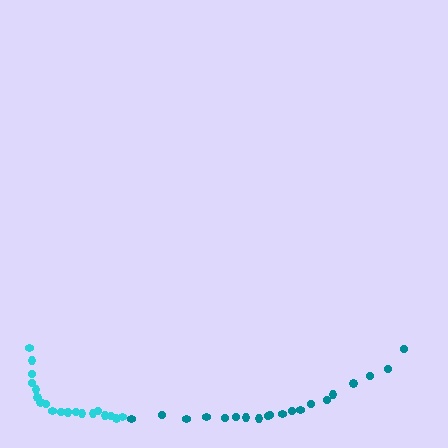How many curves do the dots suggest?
There are 2 distinct paths.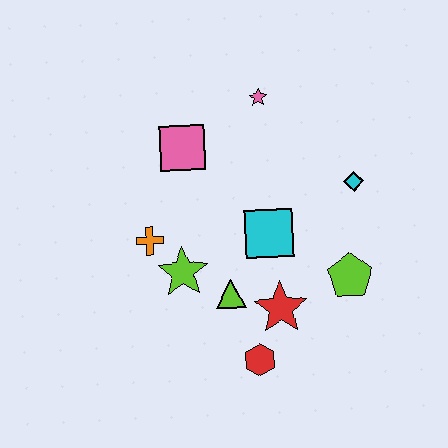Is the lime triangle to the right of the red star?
No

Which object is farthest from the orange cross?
The cyan diamond is farthest from the orange cross.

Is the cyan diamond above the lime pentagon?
Yes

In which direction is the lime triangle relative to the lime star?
The lime triangle is to the right of the lime star.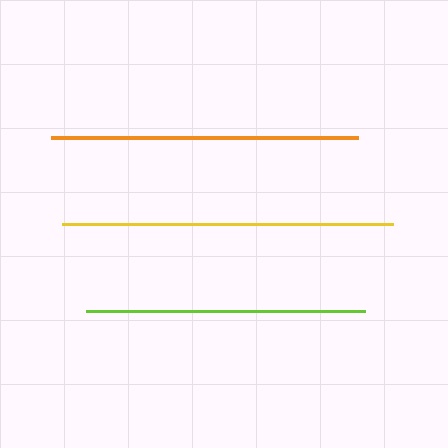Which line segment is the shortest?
The lime line is the shortest at approximately 279 pixels.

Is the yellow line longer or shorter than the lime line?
The yellow line is longer than the lime line.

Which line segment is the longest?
The yellow line is the longest at approximately 331 pixels.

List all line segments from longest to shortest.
From longest to shortest: yellow, orange, lime.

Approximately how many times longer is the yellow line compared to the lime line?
The yellow line is approximately 1.2 times the length of the lime line.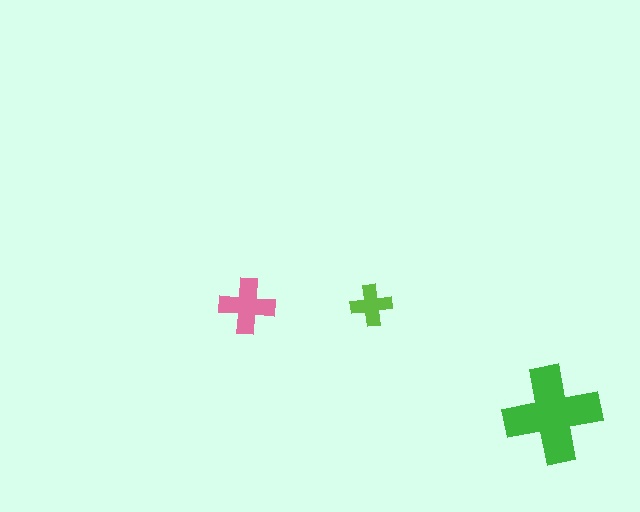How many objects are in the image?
There are 3 objects in the image.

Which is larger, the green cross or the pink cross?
The green one.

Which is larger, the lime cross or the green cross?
The green one.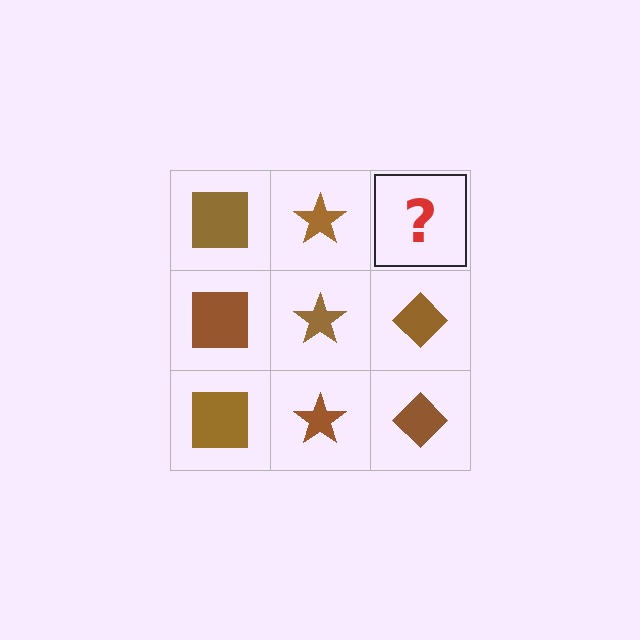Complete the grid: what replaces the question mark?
The question mark should be replaced with a brown diamond.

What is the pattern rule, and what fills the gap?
The rule is that each column has a consistent shape. The gap should be filled with a brown diamond.